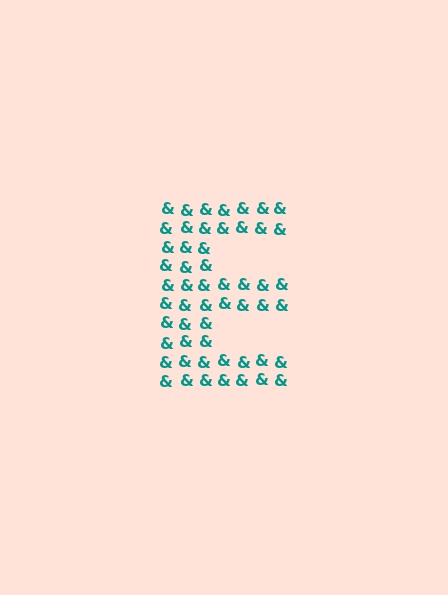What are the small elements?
The small elements are ampersands.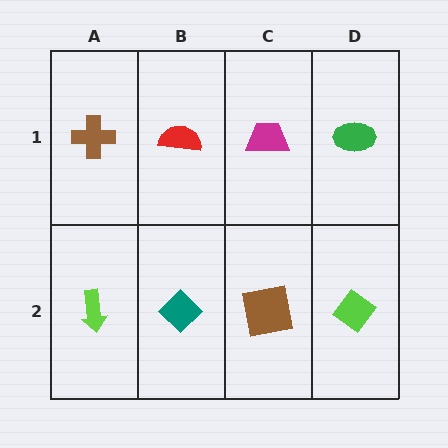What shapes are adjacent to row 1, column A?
A lime arrow (row 2, column A), a red semicircle (row 1, column B).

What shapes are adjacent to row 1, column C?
A brown square (row 2, column C), a red semicircle (row 1, column B), a green ellipse (row 1, column D).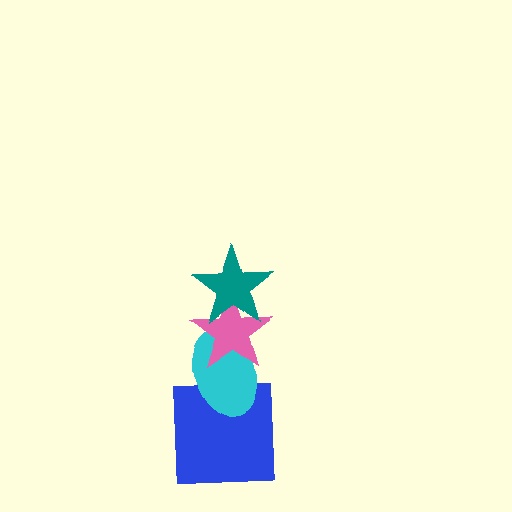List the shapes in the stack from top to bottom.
From top to bottom: the teal star, the pink star, the cyan ellipse, the blue square.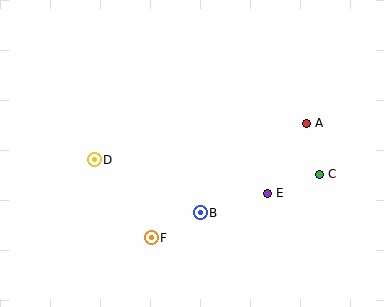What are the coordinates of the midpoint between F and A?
The midpoint between F and A is at (229, 180).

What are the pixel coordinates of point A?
Point A is at (306, 123).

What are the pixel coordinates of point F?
Point F is at (151, 238).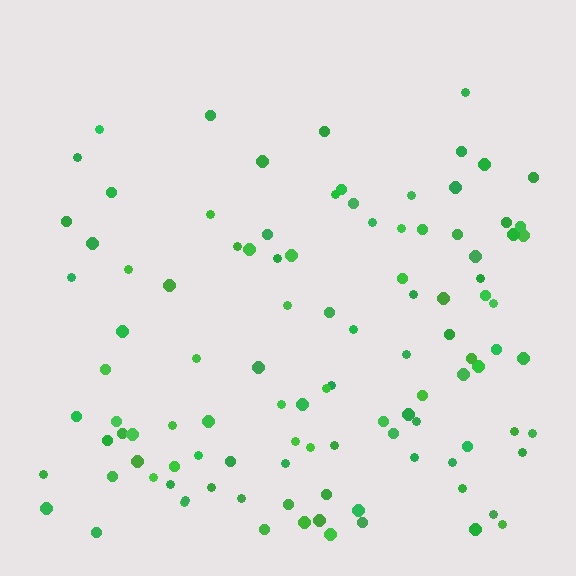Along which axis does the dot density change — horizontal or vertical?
Vertical.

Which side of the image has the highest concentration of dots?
The bottom.